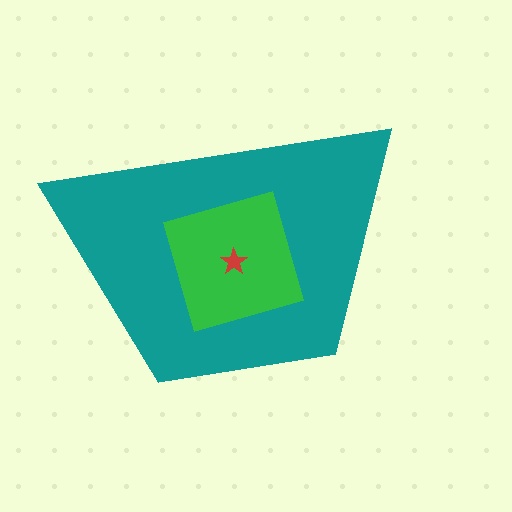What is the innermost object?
The red star.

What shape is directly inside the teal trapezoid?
The green square.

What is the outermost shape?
The teal trapezoid.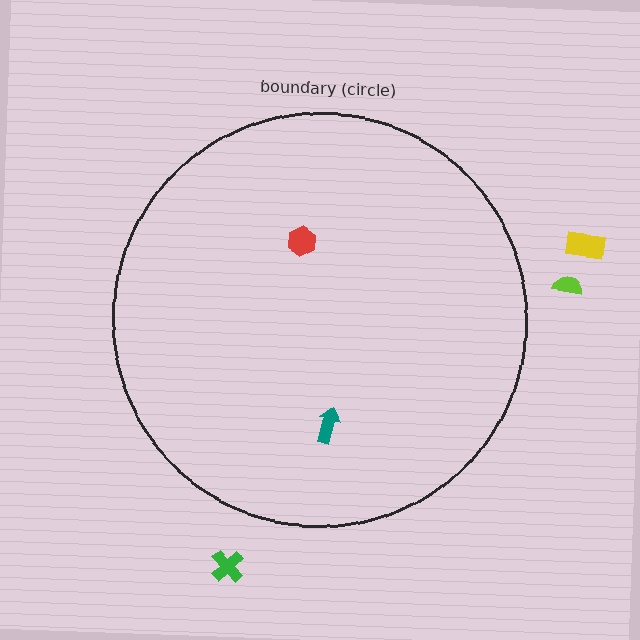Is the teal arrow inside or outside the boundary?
Inside.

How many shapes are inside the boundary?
2 inside, 3 outside.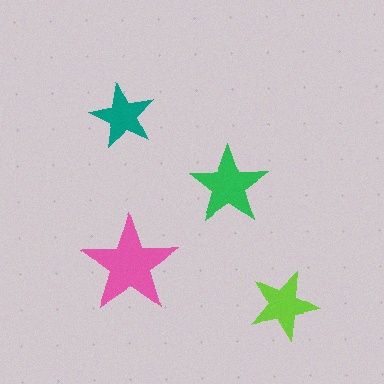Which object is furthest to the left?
The teal star is leftmost.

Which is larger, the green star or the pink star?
The pink one.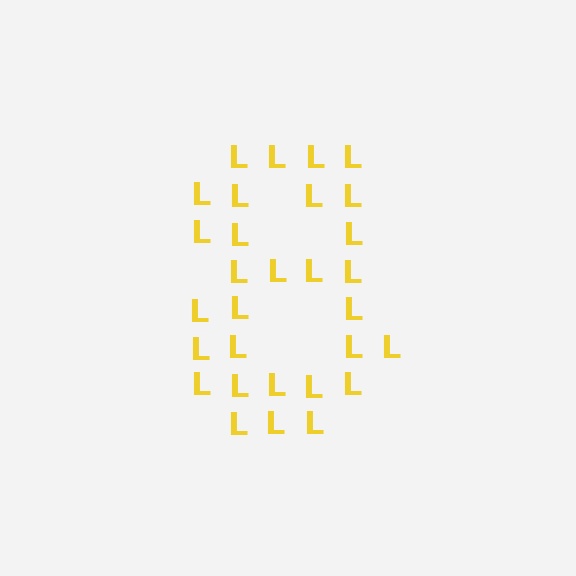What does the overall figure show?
The overall figure shows the digit 8.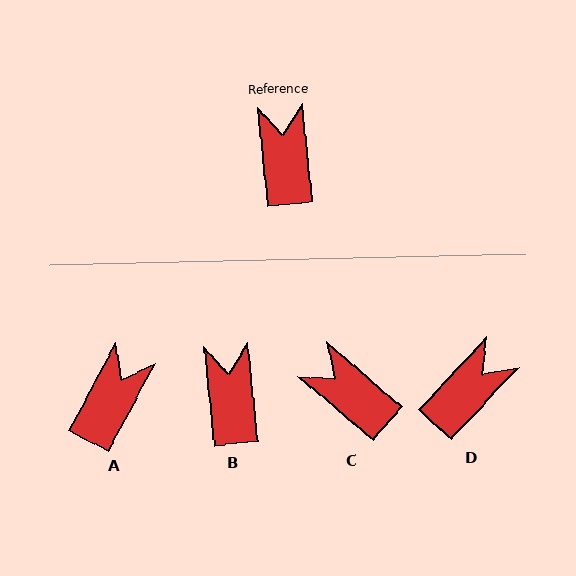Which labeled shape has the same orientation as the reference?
B.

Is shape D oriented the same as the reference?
No, it is off by about 49 degrees.